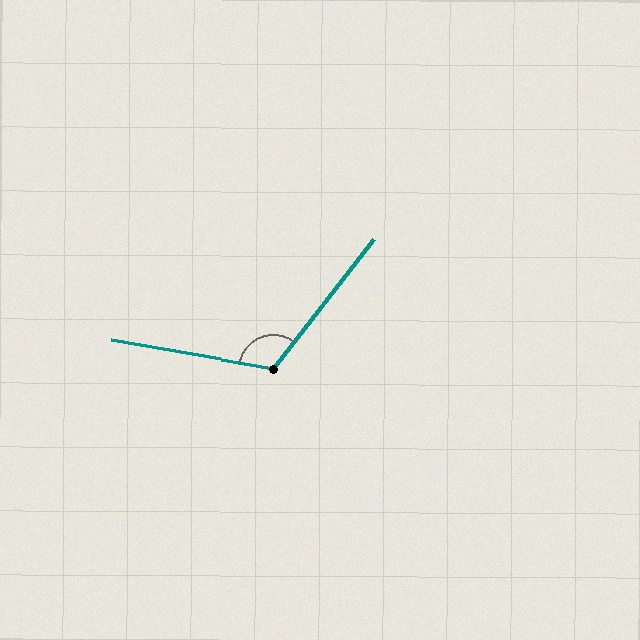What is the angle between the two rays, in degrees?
Approximately 118 degrees.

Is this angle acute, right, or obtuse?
It is obtuse.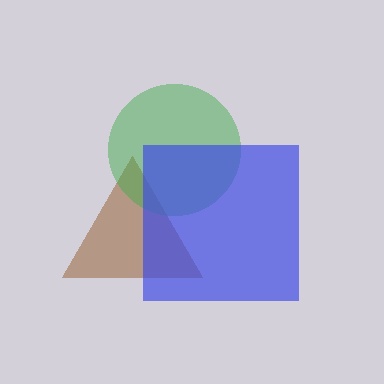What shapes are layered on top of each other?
The layered shapes are: a brown triangle, a green circle, a blue square.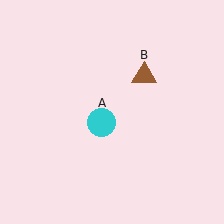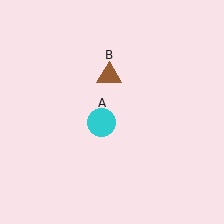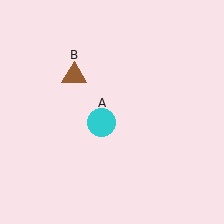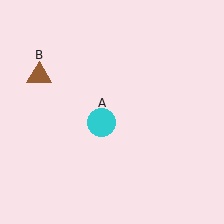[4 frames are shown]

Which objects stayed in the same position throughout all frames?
Cyan circle (object A) remained stationary.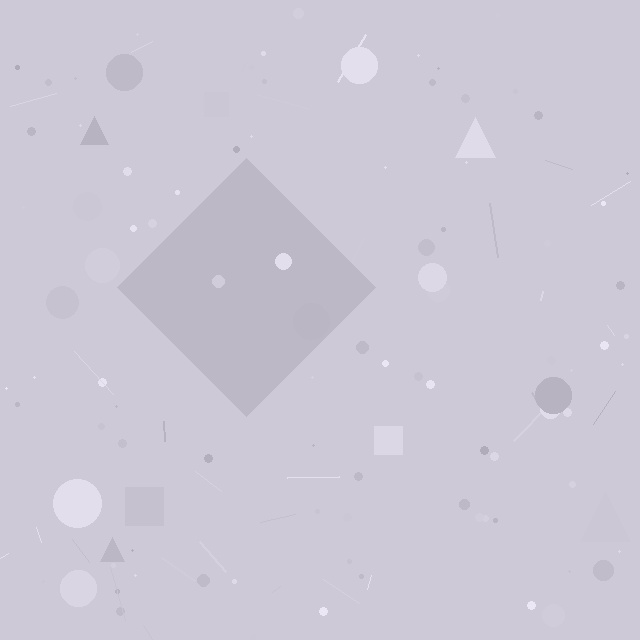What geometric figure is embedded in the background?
A diamond is embedded in the background.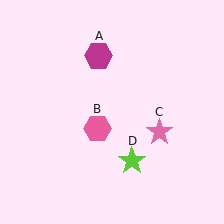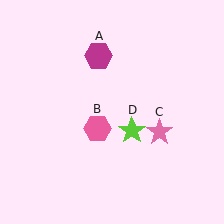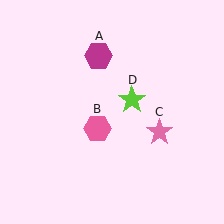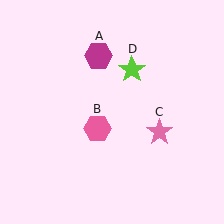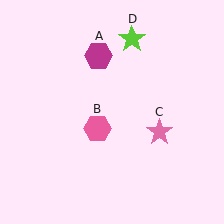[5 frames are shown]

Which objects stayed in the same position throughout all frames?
Magenta hexagon (object A) and pink hexagon (object B) and pink star (object C) remained stationary.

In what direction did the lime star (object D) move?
The lime star (object D) moved up.